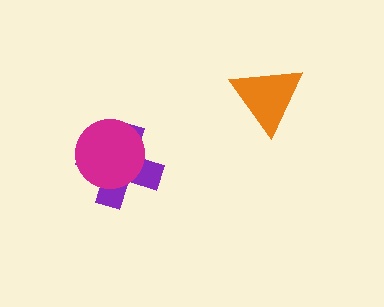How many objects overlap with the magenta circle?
1 object overlaps with the magenta circle.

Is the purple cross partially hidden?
Yes, it is partially covered by another shape.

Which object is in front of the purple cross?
The magenta circle is in front of the purple cross.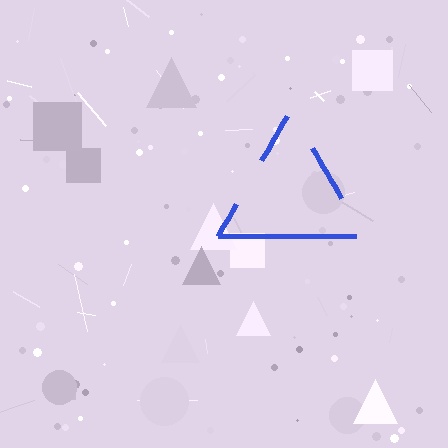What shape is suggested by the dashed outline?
The dashed outline suggests a triangle.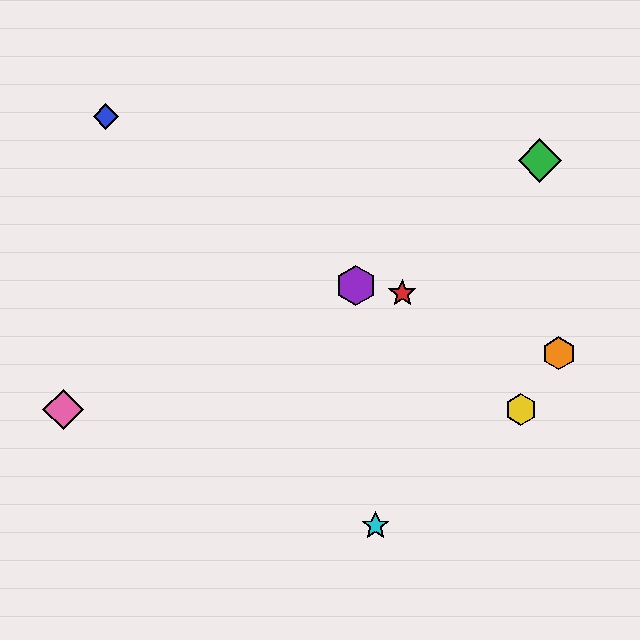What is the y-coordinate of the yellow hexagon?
The yellow hexagon is at y≈409.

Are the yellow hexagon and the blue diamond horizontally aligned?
No, the yellow hexagon is at y≈409 and the blue diamond is at y≈116.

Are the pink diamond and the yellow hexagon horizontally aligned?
Yes, both are at y≈409.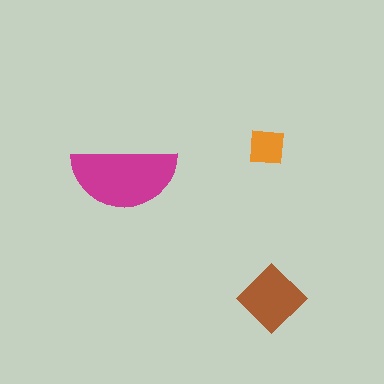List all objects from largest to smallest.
The magenta semicircle, the brown diamond, the orange square.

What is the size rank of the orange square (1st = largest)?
3rd.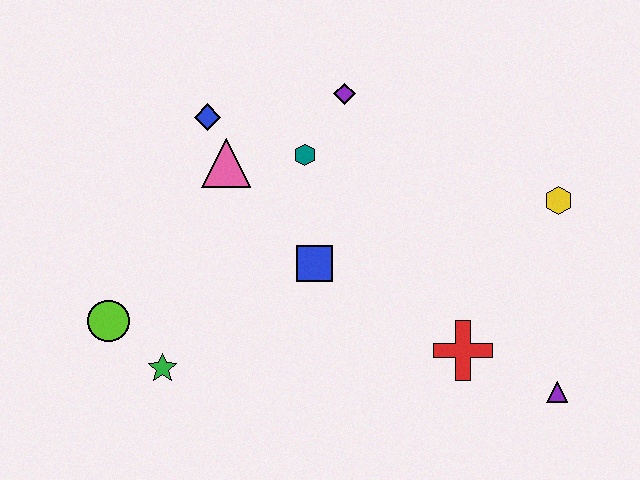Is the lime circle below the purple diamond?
Yes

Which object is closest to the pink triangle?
The blue diamond is closest to the pink triangle.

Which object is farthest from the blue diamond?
The purple triangle is farthest from the blue diamond.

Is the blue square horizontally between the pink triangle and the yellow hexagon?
Yes